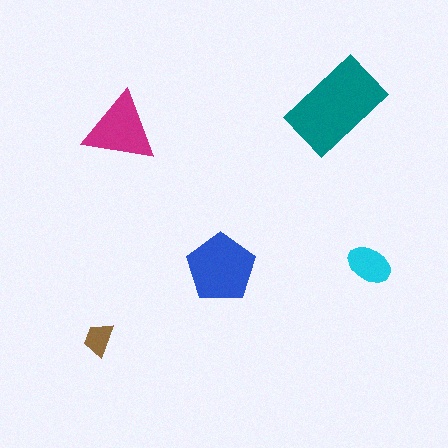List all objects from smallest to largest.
The brown trapezoid, the cyan ellipse, the magenta triangle, the blue pentagon, the teal rectangle.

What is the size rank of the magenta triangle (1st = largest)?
3rd.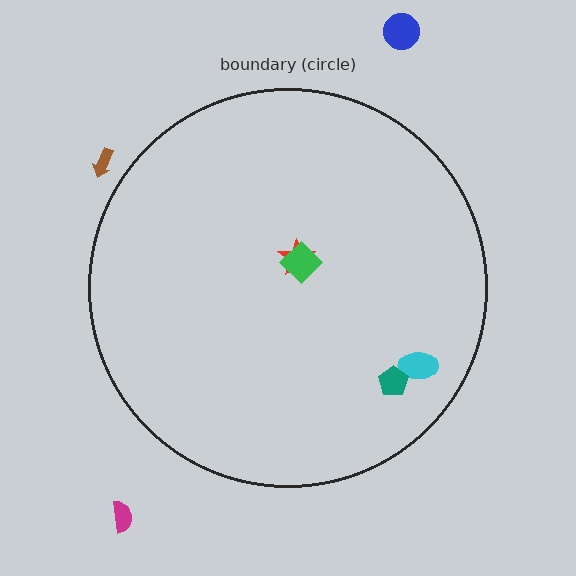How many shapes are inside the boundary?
4 inside, 3 outside.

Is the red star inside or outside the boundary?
Inside.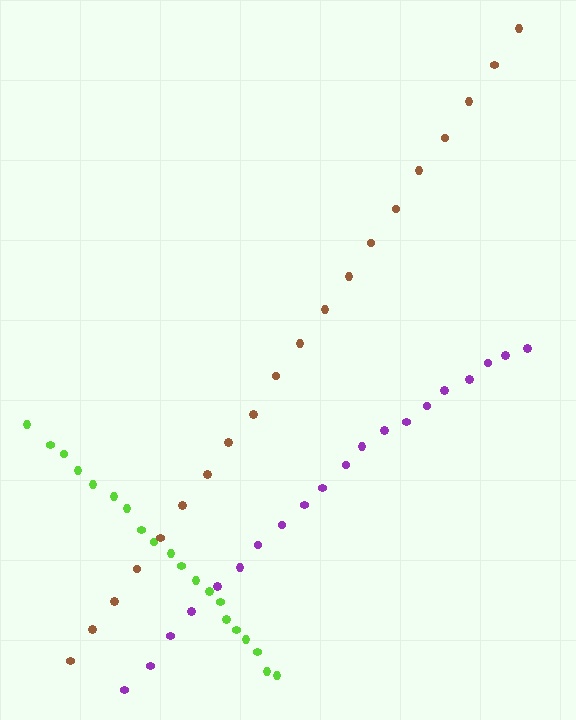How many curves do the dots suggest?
There are 3 distinct paths.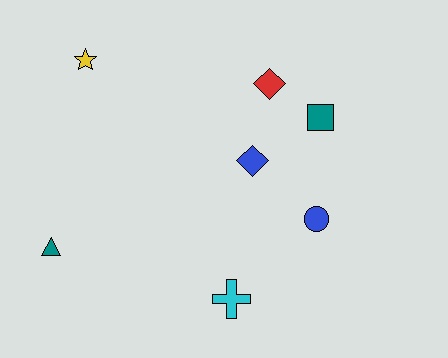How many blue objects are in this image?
There are 2 blue objects.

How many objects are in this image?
There are 7 objects.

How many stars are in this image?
There is 1 star.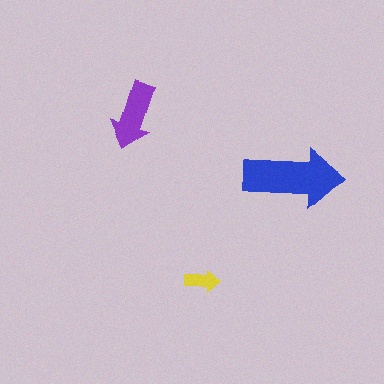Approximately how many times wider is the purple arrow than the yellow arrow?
About 2 times wider.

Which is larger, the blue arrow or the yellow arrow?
The blue one.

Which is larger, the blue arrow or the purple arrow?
The blue one.